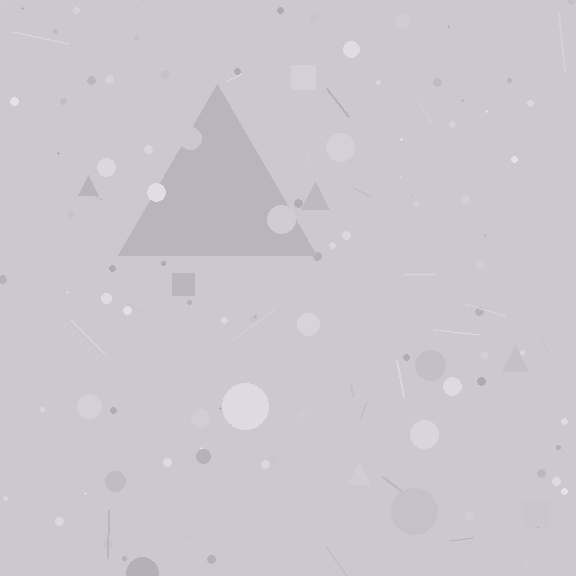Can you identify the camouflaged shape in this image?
The camouflaged shape is a triangle.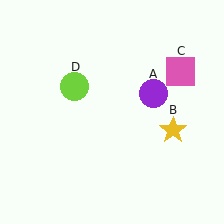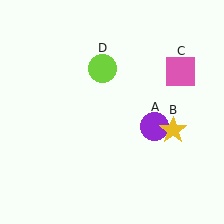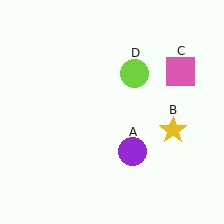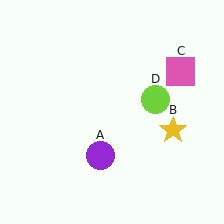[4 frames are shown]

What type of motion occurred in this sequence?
The purple circle (object A), lime circle (object D) rotated clockwise around the center of the scene.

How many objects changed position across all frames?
2 objects changed position: purple circle (object A), lime circle (object D).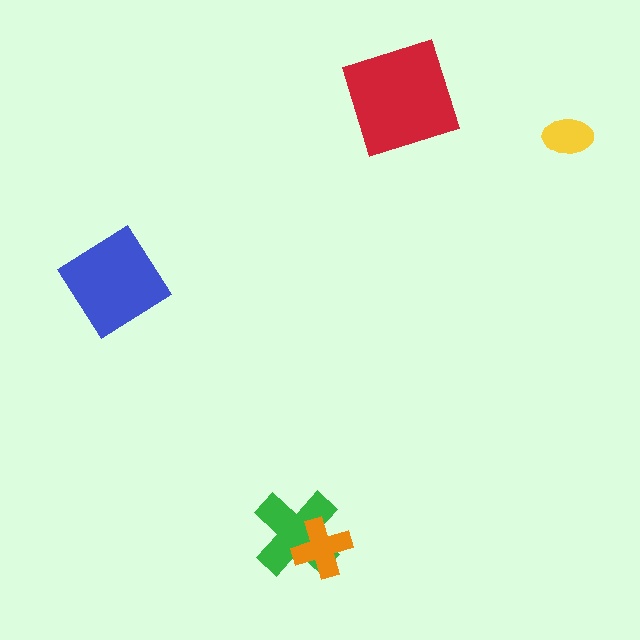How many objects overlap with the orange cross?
1 object overlaps with the orange cross.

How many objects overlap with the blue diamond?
0 objects overlap with the blue diamond.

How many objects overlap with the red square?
0 objects overlap with the red square.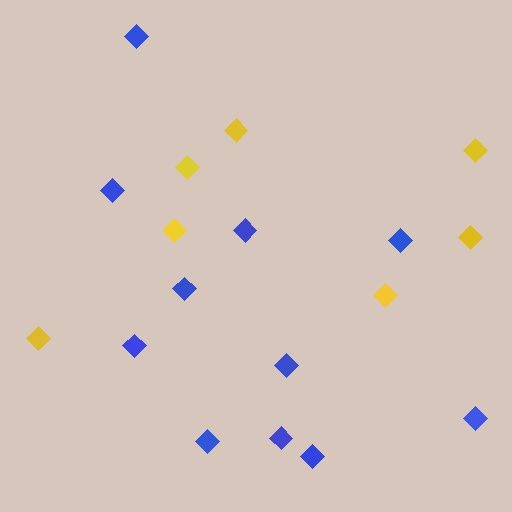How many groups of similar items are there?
There are 2 groups: one group of yellow diamonds (7) and one group of blue diamonds (11).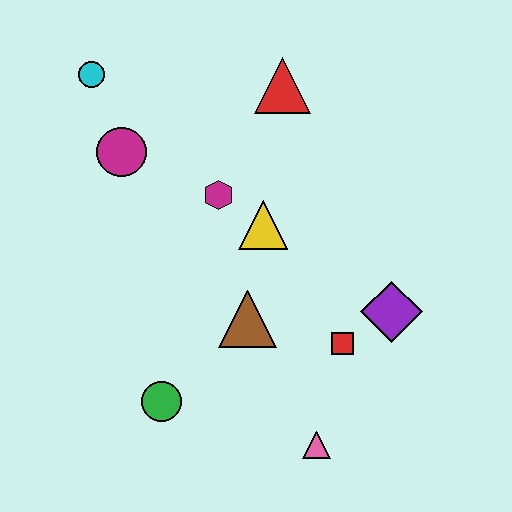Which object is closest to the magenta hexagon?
The yellow triangle is closest to the magenta hexagon.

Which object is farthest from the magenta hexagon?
The pink triangle is farthest from the magenta hexagon.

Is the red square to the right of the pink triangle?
Yes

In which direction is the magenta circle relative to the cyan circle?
The magenta circle is below the cyan circle.